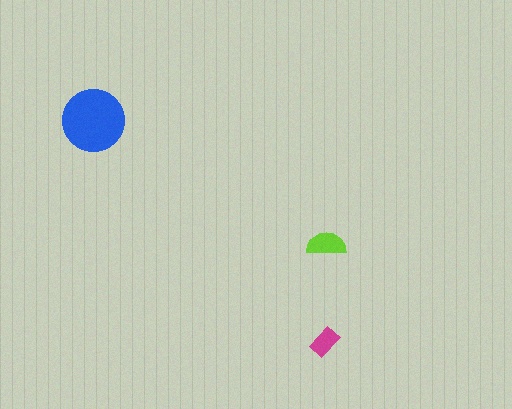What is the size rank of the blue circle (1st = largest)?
1st.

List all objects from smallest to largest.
The magenta rectangle, the lime semicircle, the blue circle.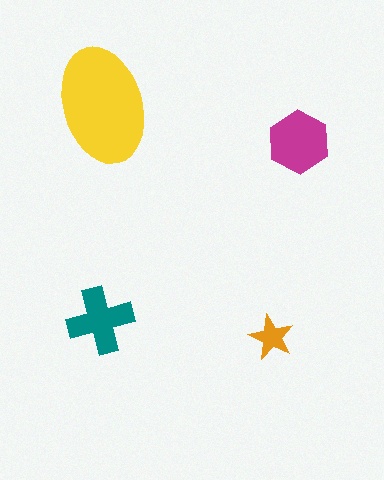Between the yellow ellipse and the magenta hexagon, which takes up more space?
The yellow ellipse.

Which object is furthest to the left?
The teal cross is leftmost.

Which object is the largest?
The yellow ellipse.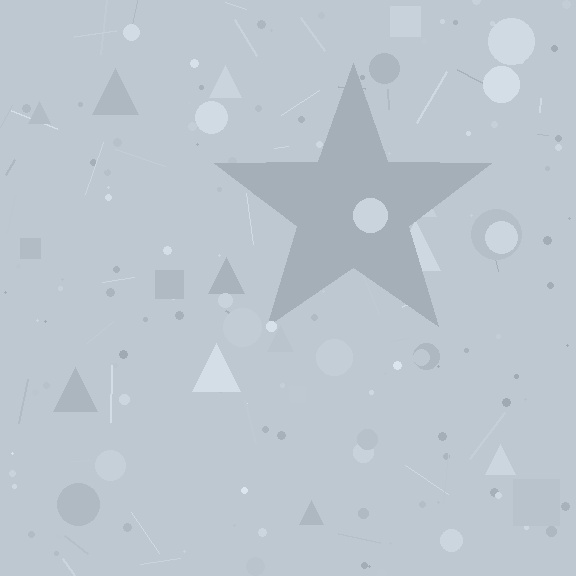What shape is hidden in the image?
A star is hidden in the image.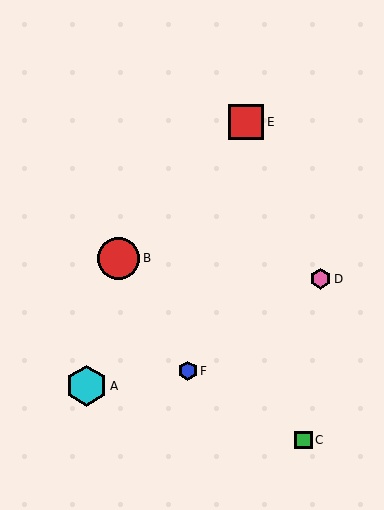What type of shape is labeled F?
Shape F is a blue hexagon.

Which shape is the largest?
The red circle (labeled B) is the largest.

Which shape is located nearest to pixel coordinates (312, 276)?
The pink hexagon (labeled D) at (320, 279) is nearest to that location.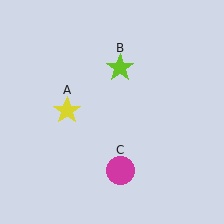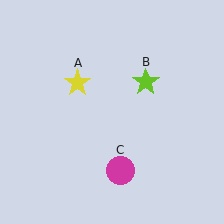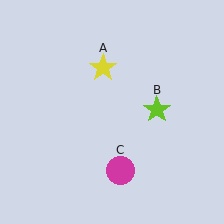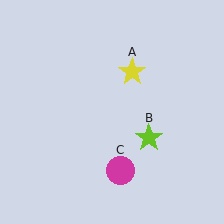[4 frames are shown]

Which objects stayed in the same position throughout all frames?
Magenta circle (object C) remained stationary.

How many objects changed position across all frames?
2 objects changed position: yellow star (object A), lime star (object B).